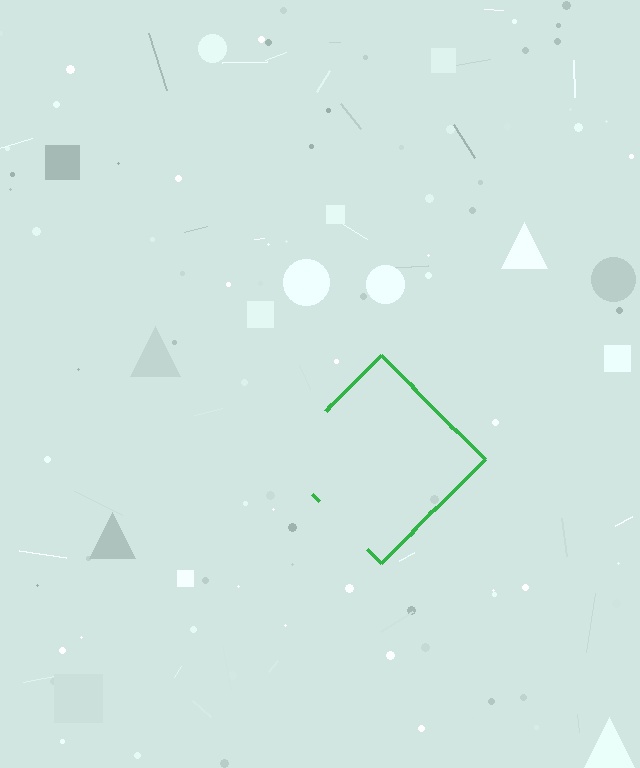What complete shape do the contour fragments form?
The contour fragments form a diamond.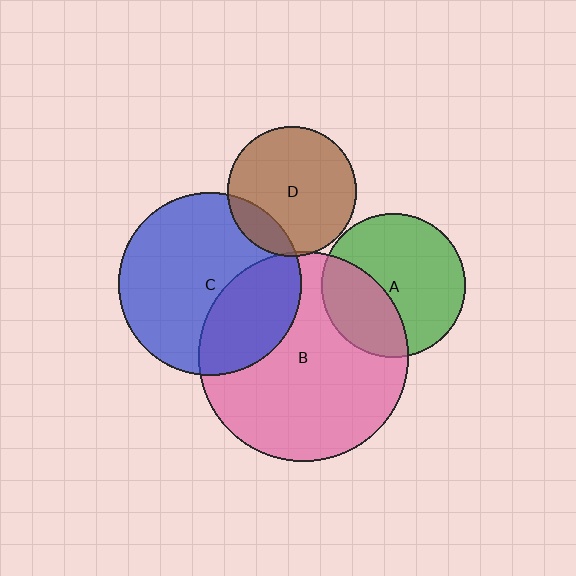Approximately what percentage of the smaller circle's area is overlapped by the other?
Approximately 35%.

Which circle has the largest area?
Circle B (pink).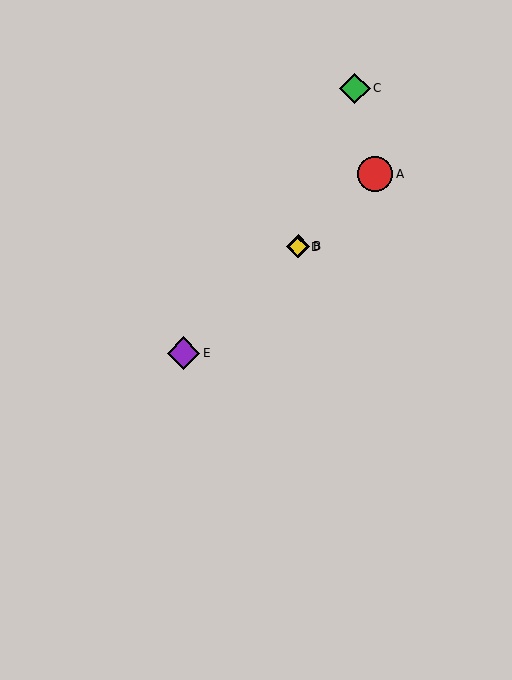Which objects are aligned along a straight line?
Objects A, B, D, E are aligned along a straight line.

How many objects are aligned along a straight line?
4 objects (A, B, D, E) are aligned along a straight line.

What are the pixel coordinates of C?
Object C is at (355, 88).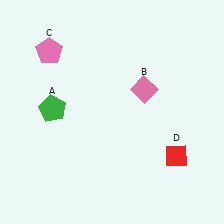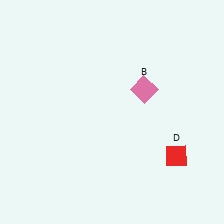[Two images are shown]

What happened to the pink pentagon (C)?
The pink pentagon (C) was removed in Image 2. It was in the top-left area of Image 1.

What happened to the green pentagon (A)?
The green pentagon (A) was removed in Image 2. It was in the top-left area of Image 1.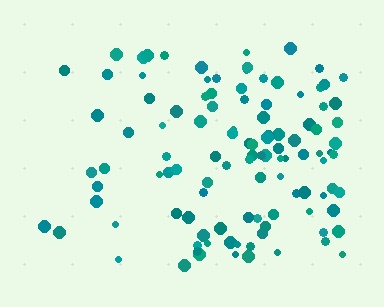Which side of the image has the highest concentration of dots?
The right.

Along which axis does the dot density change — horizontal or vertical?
Horizontal.